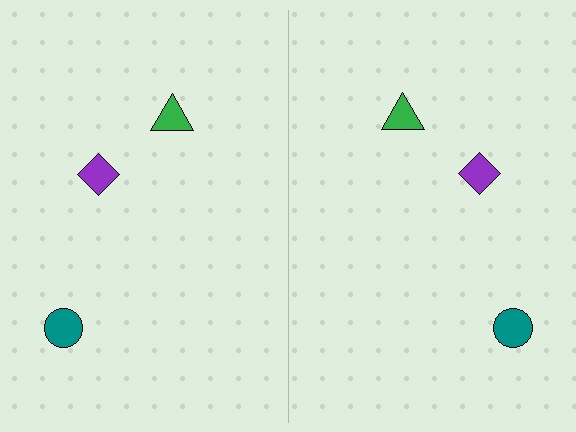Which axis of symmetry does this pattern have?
The pattern has a vertical axis of symmetry running through the center of the image.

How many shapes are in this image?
There are 6 shapes in this image.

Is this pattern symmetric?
Yes, this pattern has bilateral (reflection) symmetry.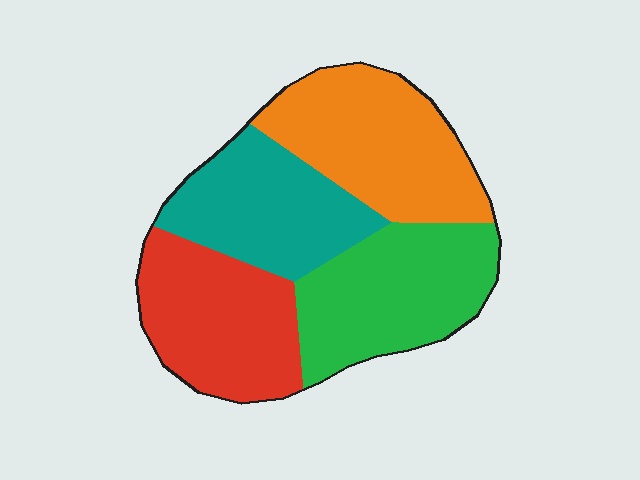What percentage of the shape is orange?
Orange takes up about one quarter (1/4) of the shape.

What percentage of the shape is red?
Red covers 24% of the shape.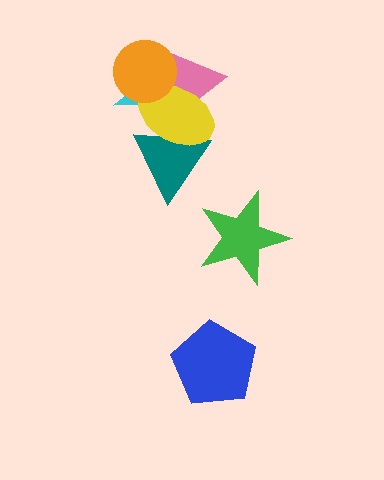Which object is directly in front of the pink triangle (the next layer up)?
The yellow ellipse is directly in front of the pink triangle.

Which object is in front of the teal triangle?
The yellow ellipse is in front of the teal triangle.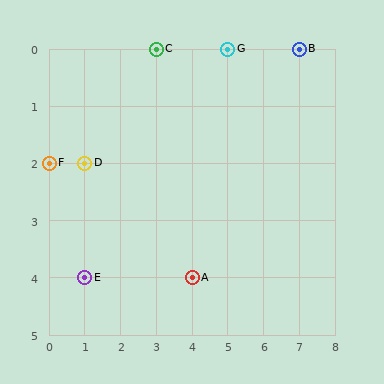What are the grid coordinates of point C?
Point C is at grid coordinates (3, 0).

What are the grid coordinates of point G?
Point G is at grid coordinates (5, 0).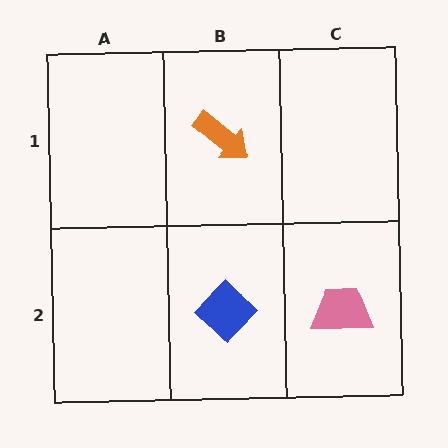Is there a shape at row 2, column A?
No, that cell is empty.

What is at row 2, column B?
A blue diamond.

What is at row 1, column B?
An orange arrow.